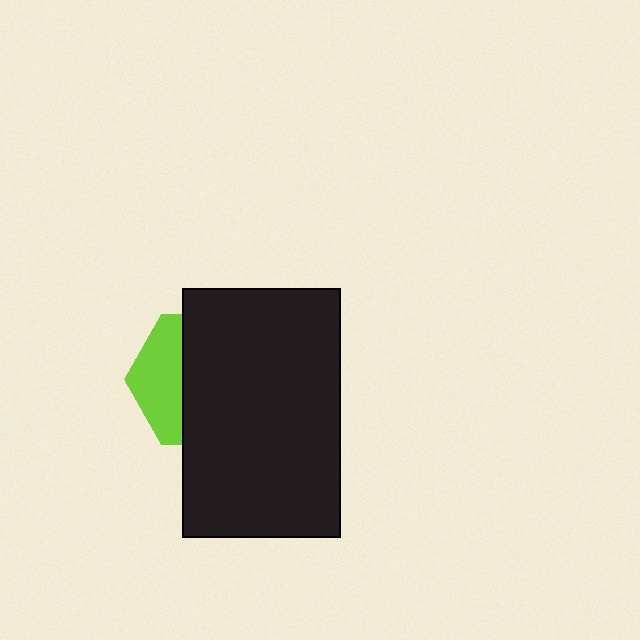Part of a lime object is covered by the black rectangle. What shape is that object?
It is a hexagon.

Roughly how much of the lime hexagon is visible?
A small part of it is visible (roughly 34%).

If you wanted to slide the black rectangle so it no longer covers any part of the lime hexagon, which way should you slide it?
Slide it right — that is the most direct way to separate the two shapes.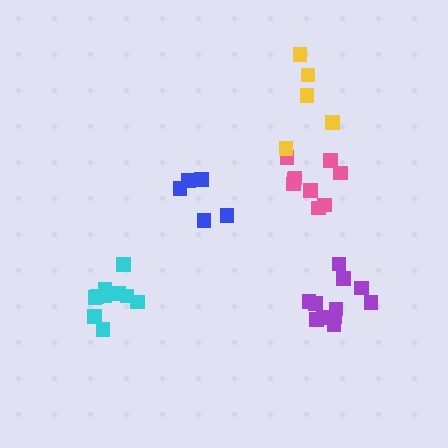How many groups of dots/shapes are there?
There are 5 groups.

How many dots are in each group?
Group 1: 11 dots, Group 2: 10 dots, Group 3: 9 dots, Group 4: 5 dots, Group 5: 5 dots (40 total).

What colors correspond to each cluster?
The clusters are colored: purple, cyan, pink, yellow, blue.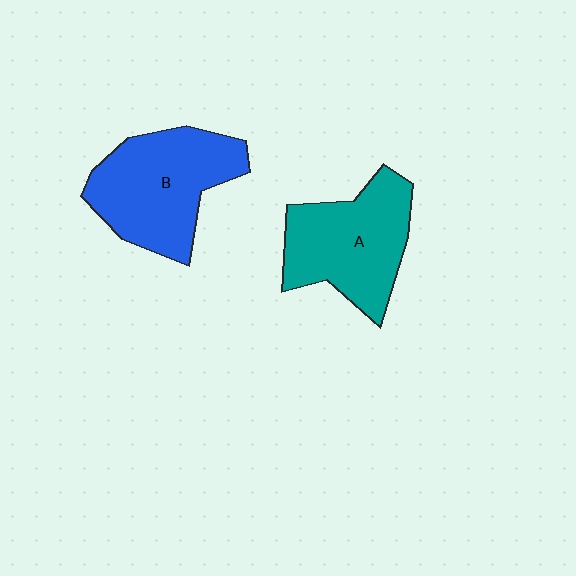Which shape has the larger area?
Shape B (blue).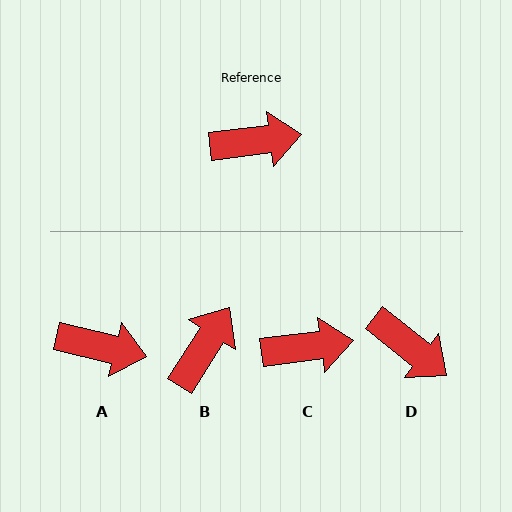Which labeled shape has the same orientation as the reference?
C.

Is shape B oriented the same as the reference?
No, it is off by about 50 degrees.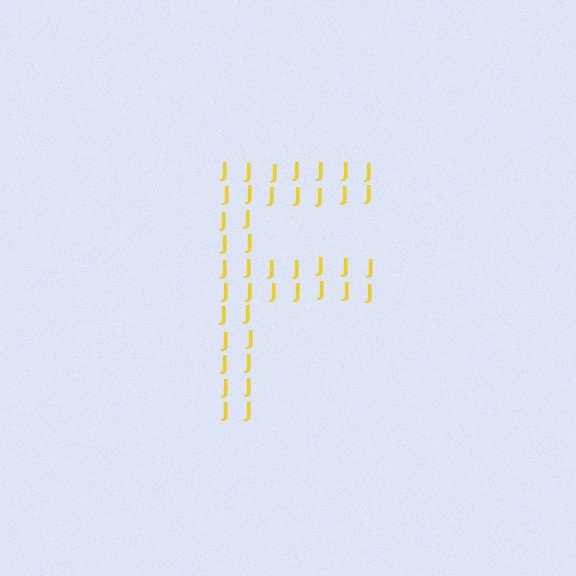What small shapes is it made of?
It is made of small letter J's.